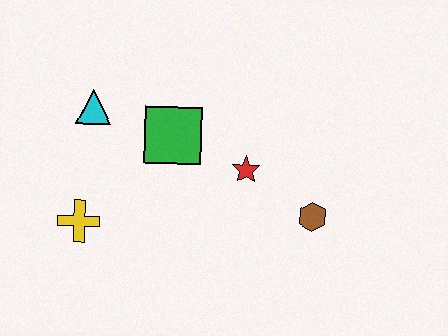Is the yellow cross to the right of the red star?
No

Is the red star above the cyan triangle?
No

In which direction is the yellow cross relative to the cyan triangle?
The yellow cross is below the cyan triangle.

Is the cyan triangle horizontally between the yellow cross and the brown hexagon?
Yes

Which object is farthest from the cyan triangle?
The brown hexagon is farthest from the cyan triangle.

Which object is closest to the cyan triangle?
The green square is closest to the cyan triangle.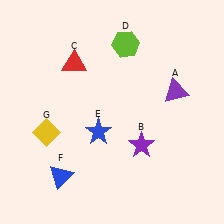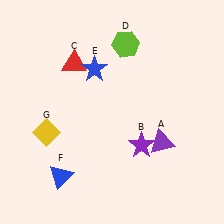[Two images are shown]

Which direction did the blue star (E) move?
The blue star (E) moved up.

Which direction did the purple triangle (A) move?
The purple triangle (A) moved down.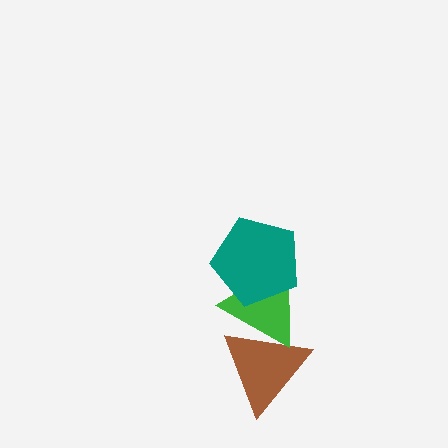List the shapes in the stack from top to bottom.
From top to bottom: the teal pentagon, the green triangle, the brown triangle.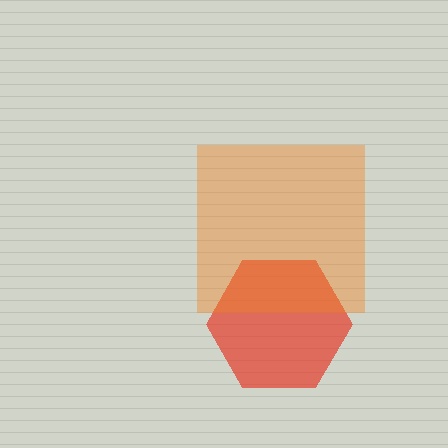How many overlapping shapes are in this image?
There are 2 overlapping shapes in the image.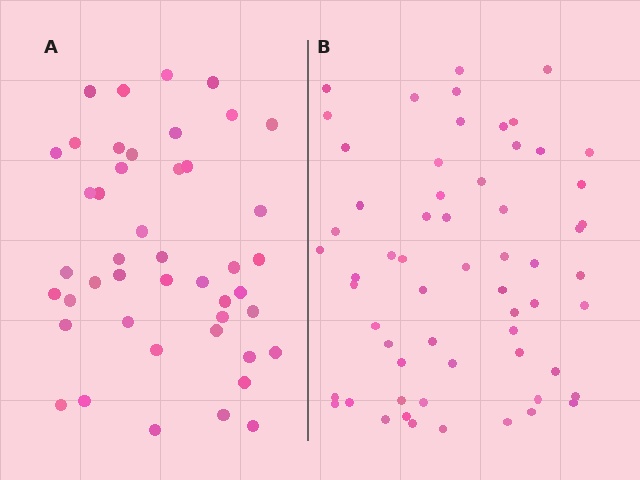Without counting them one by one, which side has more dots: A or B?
Region B (the right region) has more dots.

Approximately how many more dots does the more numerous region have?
Region B has approximately 15 more dots than region A.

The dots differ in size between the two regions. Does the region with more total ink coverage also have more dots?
No. Region A has more total ink coverage because its dots are larger, but region B actually contains more individual dots. Total area can be misleading — the number of items is what matters here.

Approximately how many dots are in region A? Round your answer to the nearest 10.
About 40 dots. (The exact count is 45, which rounds to 40.)